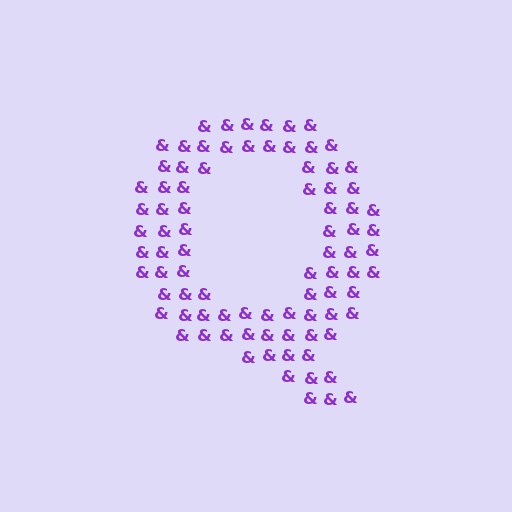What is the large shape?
The large shape is the letter Q.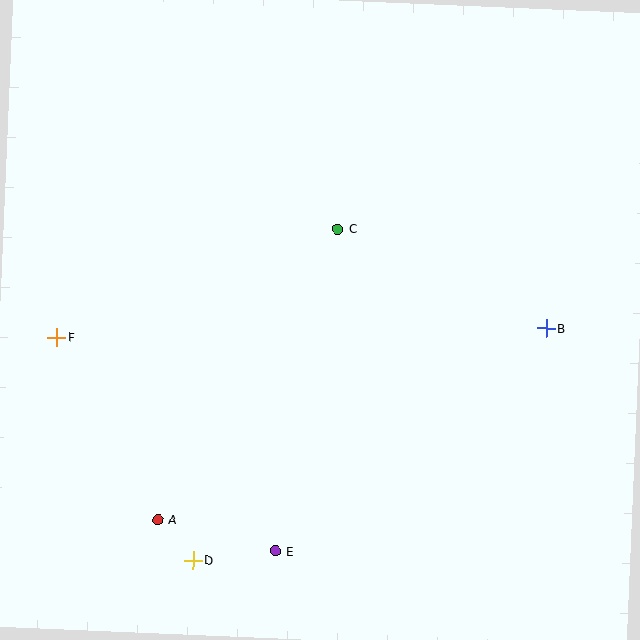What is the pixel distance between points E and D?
The distance between E and D is 83 pixels.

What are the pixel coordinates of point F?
Point F is at (57, 337).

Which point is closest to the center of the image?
Point C at (338, 229) is closest to the center.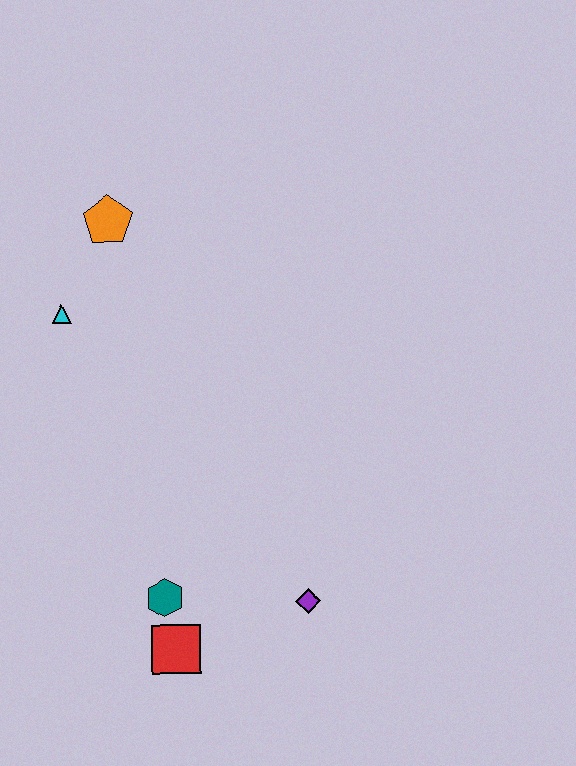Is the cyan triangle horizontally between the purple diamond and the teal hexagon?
No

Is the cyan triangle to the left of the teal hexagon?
Yes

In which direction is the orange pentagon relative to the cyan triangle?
The orange pentagon is above the cyan triangle.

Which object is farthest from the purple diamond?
The orange pentagon is farthest from the purple diamond.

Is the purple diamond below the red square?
No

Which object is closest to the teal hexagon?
The red square is closest to the teal hexagon.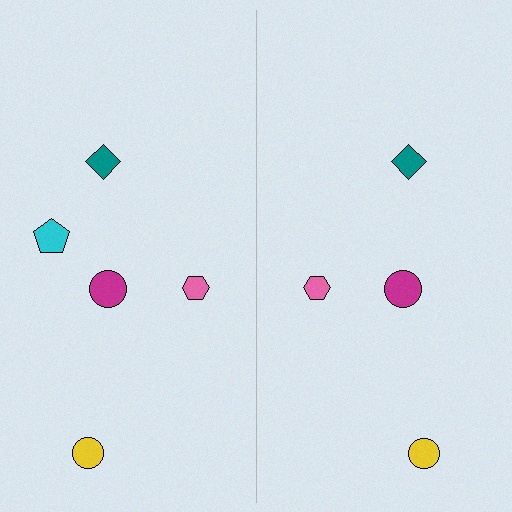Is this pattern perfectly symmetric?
No, the pattern is not perfectly symmetric. A cyan pentagon is missing from the right side.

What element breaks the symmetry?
A cyan pentagon is missing from the right side.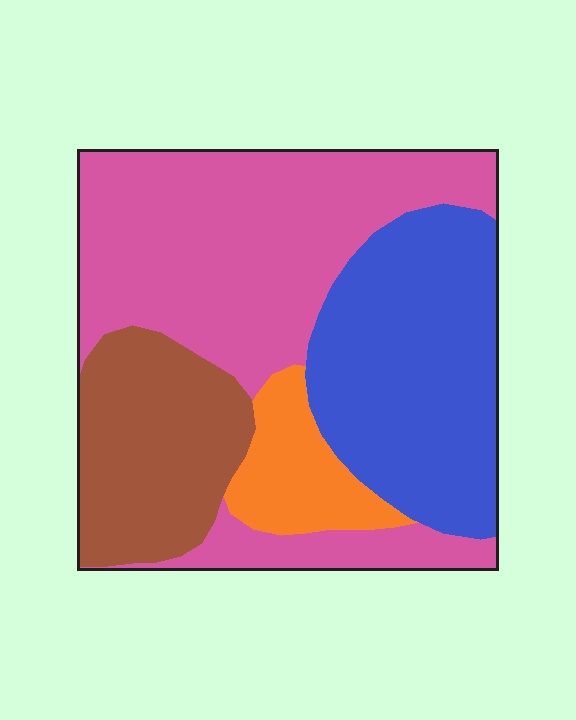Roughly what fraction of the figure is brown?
Brown covers about 20% of the figure.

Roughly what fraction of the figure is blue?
Blue covers around 30% of the figure.